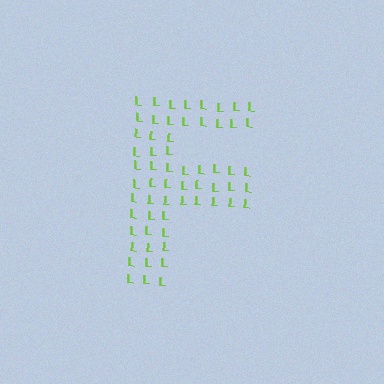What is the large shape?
The large shape is the letter F.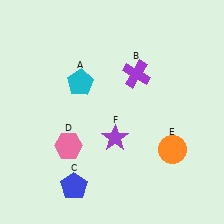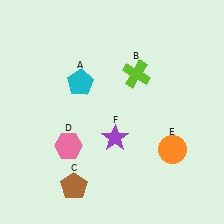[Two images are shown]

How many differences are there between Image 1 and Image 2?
There are 2 differences between the two images.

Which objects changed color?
B changed from purple to lime. C changed from blue to brown.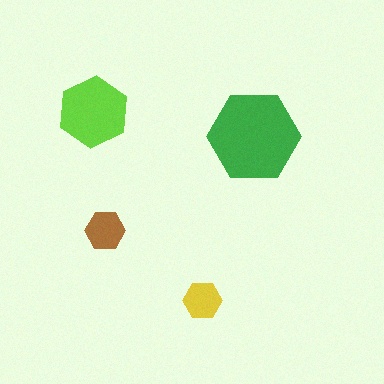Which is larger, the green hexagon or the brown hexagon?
The green one.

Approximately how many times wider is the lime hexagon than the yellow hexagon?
About 2 times wider.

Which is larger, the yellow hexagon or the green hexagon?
The green one.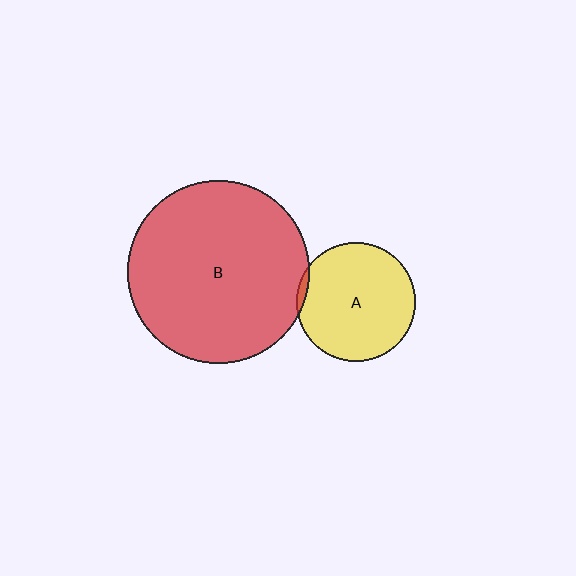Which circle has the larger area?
Circle B (red).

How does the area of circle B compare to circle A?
Approximately 2.3 times.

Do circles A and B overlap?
Yes.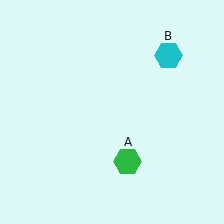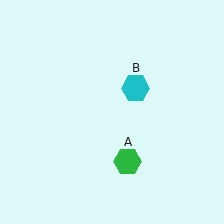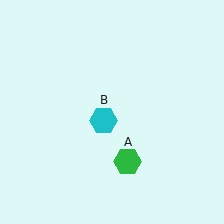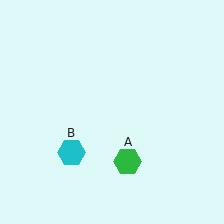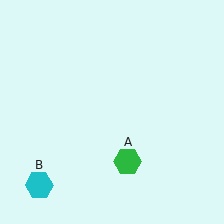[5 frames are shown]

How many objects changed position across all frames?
1 object changed position: cyan hexagon (object B).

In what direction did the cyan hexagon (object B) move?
The cyan hexagon (object B) moved down and to the left.